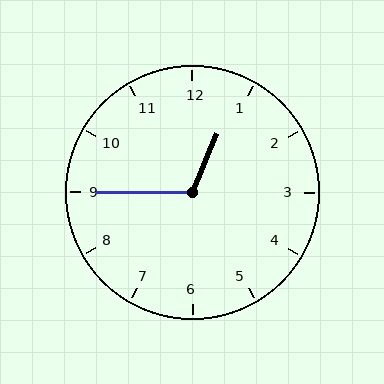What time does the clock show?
12:45.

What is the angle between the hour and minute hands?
Approximately 112 degrees.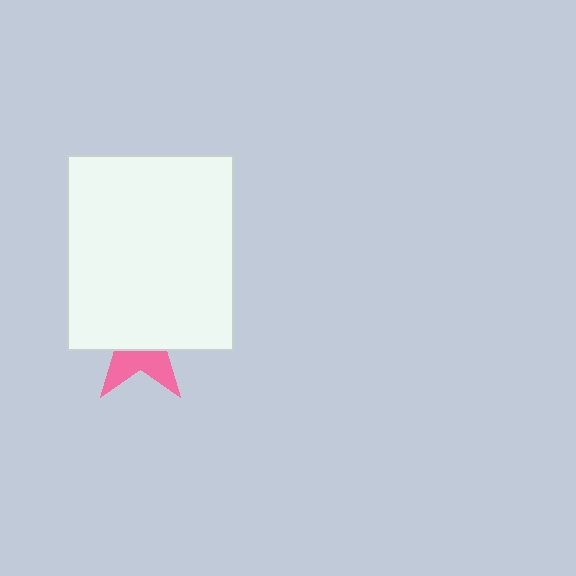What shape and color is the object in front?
The object in front is a white rectangle.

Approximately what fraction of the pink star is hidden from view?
Roughly 64% of the pink star is hidden behind the white rectangle.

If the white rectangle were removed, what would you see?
You would see the complete pink star.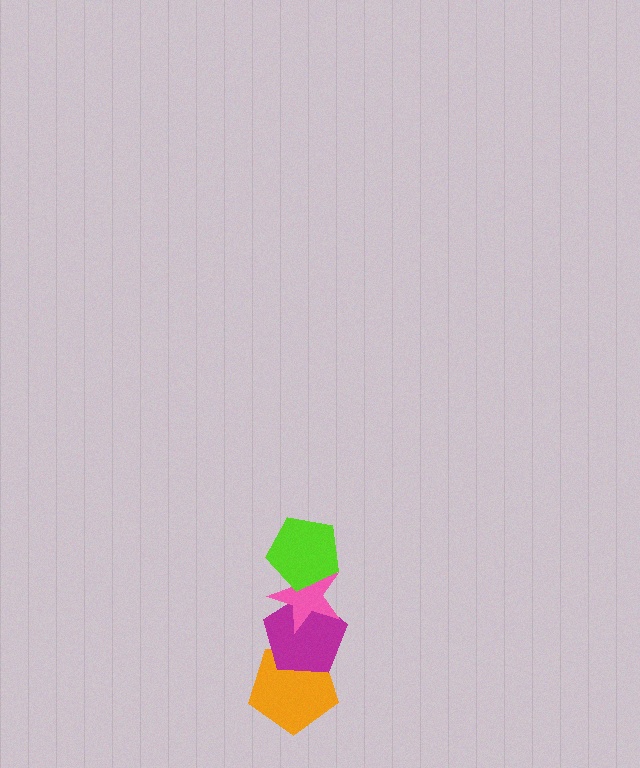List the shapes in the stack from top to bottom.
From top to bottom: the lime pentagon, the pink star, the magenta pentagon, the orange pentagon.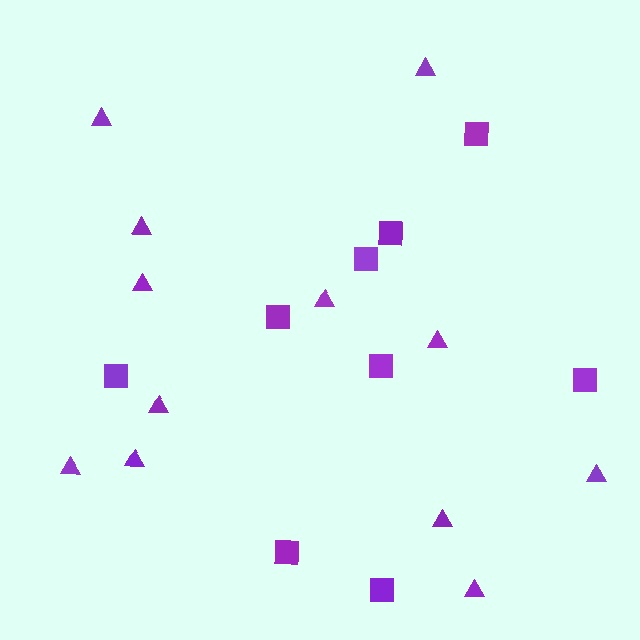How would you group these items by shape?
There are 2 groups: one group of triangles (12) and one group of squares (9).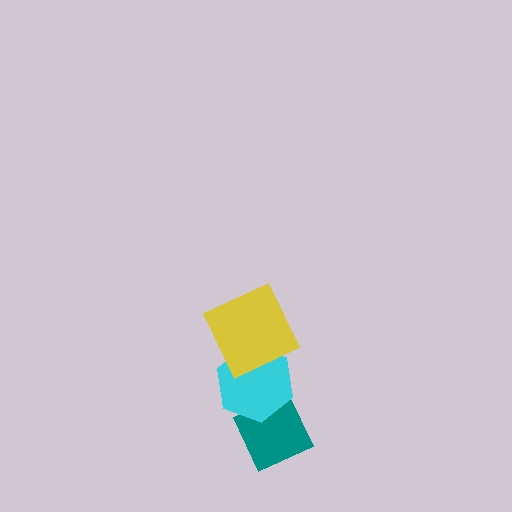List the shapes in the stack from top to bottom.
From top to bottom: the yellow square, the cyan hexagon, the teal diamond.